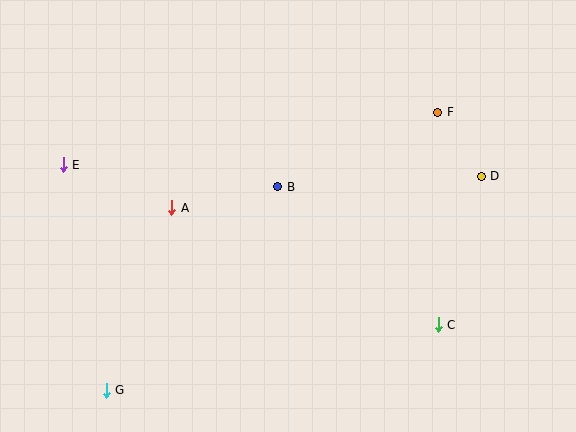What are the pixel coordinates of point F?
Point F is at (438, 112).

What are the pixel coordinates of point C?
Point C is at (438, 325).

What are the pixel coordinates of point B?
Point B is at (278, 187).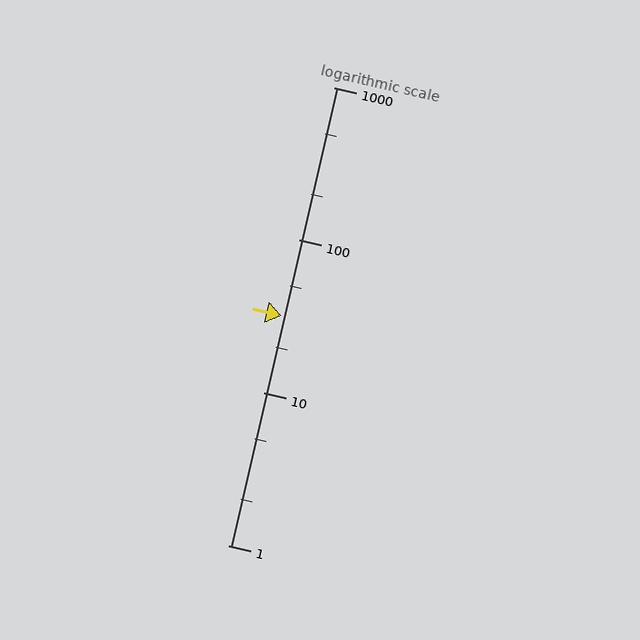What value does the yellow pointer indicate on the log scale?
The pointer indicates approximately 32.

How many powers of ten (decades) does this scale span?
The scale spans 3 decades, from 1 to 1000.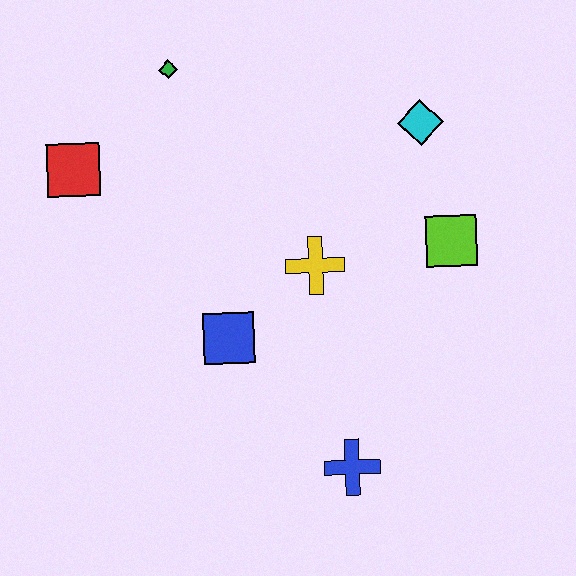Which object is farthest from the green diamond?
The blue cross is farthest from the green diamond.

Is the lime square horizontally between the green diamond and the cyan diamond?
No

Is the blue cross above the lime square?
No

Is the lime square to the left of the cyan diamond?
No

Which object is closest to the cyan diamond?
The lime square is closest to the cyan diamond.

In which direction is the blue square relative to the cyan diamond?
The blue square is below the cyan diamond.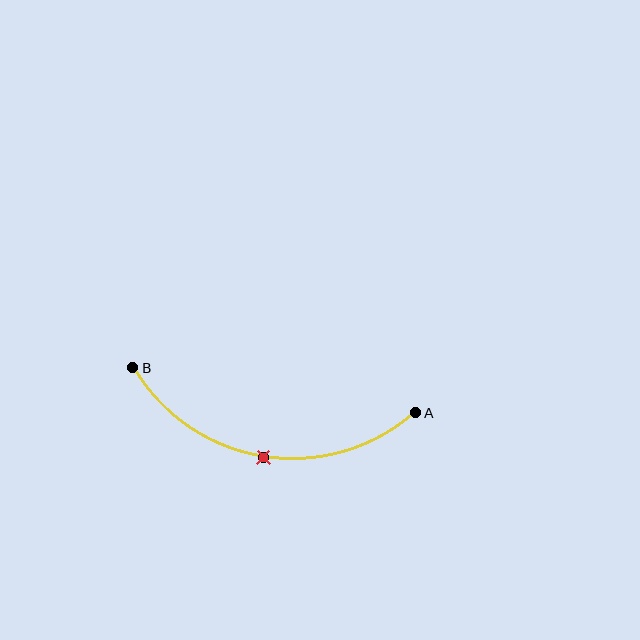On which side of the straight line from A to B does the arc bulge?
The arc bulges below the straight line connecting A and B.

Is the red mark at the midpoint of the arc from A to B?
Yes. The red mark lies on the arc at equal arc-length from both A and B — it is the arc midpoint.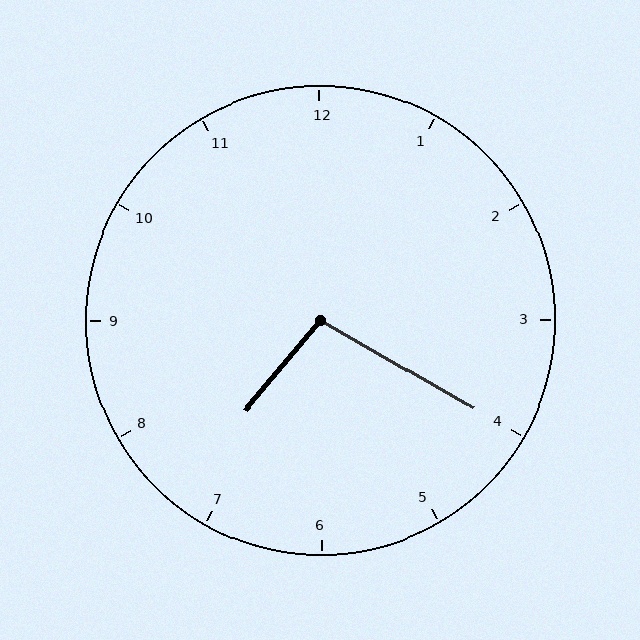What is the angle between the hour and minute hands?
Approximately 100 degrees.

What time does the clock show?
7:20.